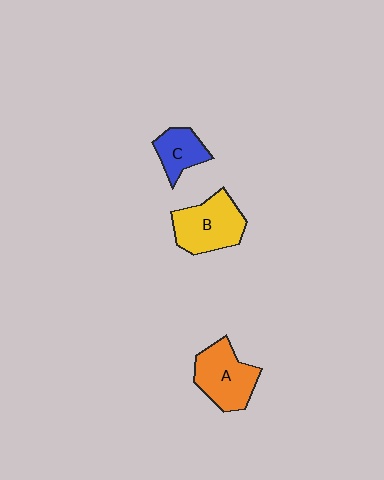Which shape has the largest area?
Shape B (yellow).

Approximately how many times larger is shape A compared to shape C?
Approximately 1.6 times.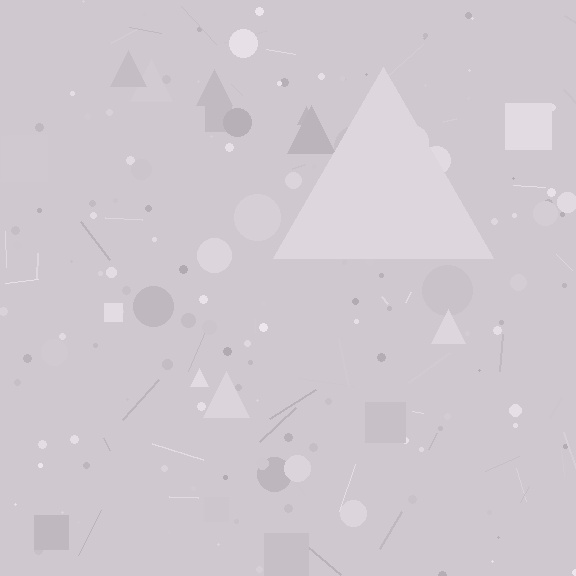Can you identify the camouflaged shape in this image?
The camouflaged shape is a triangle.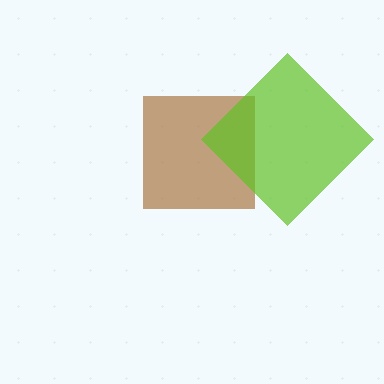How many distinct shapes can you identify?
There are 2 distinct shapes: a brown square, a lime diamond.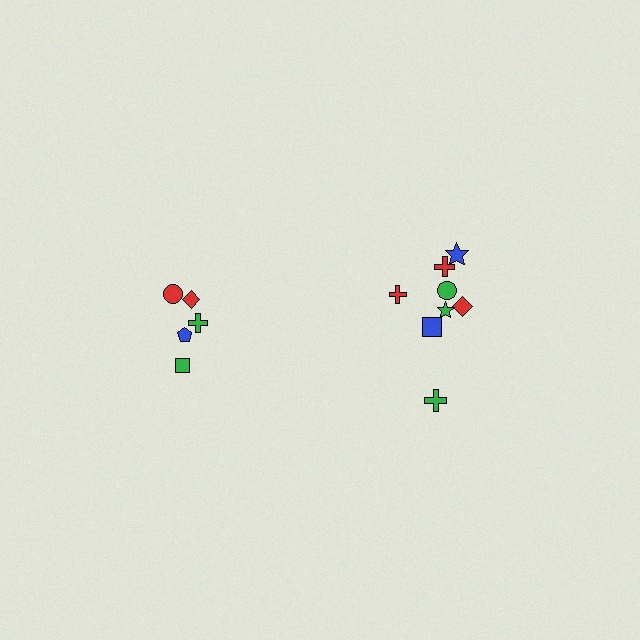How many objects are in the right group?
There are 8 objects.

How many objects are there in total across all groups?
There are 13 objects.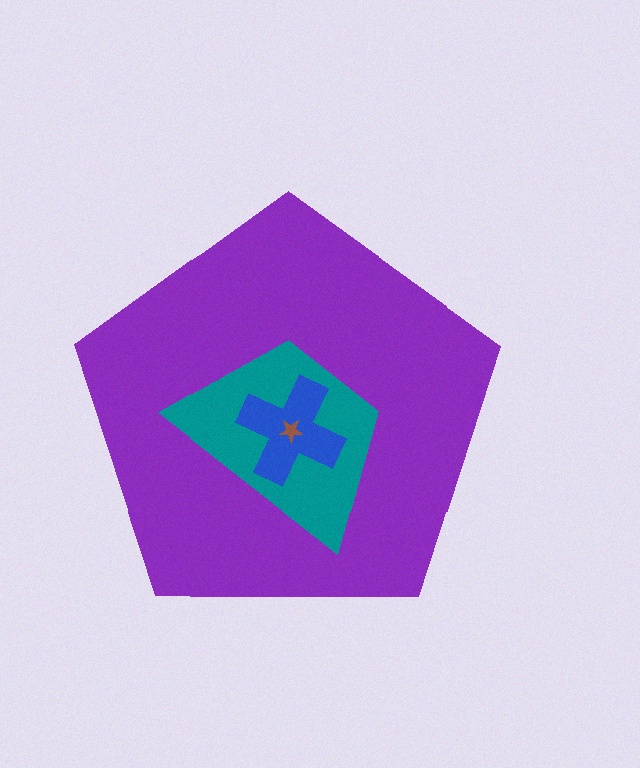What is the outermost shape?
The purple pentagon.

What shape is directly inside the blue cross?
The brown star.